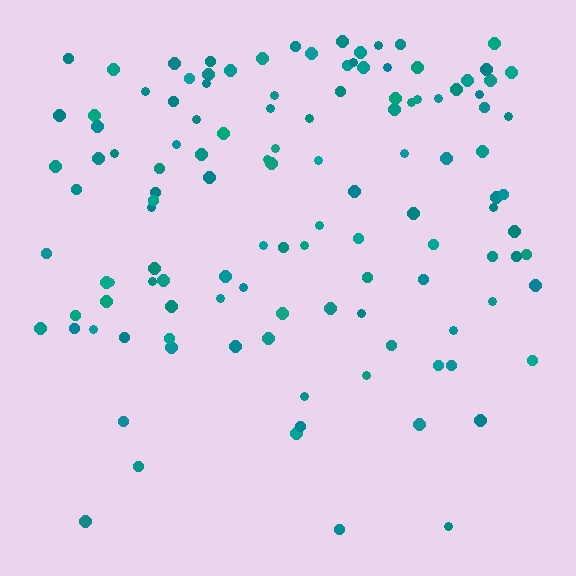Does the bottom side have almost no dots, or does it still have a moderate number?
Still a moderate number, just noticeably fewer than the top.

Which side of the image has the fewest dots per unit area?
The bottom.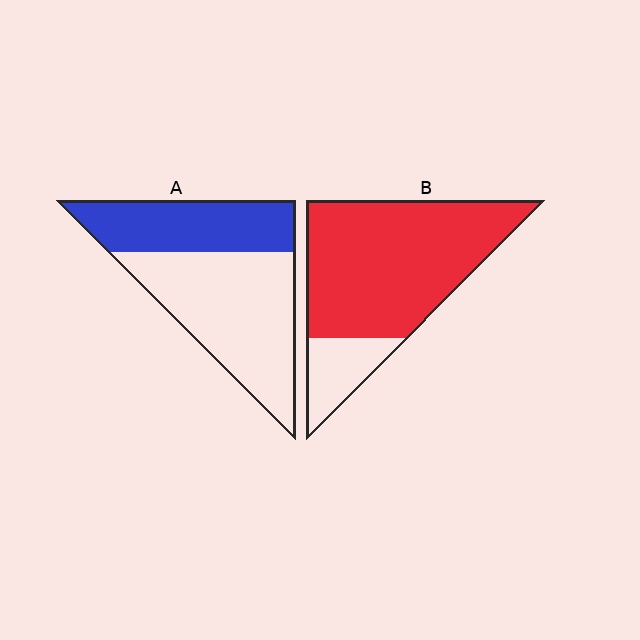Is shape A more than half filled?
No.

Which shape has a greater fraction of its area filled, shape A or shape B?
Shape B.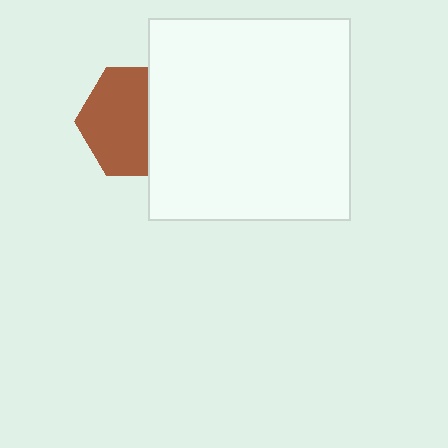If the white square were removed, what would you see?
You would see the complete brown hexagon.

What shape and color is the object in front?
The object in front is a white square.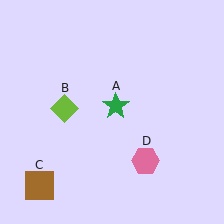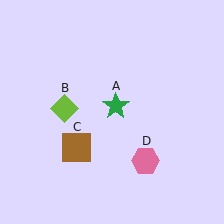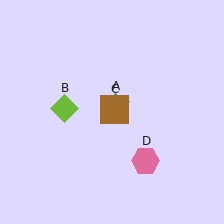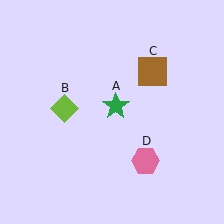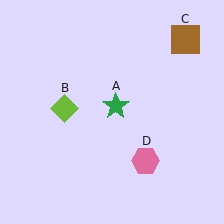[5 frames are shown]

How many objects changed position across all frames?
1 object changed position: brown square (object C).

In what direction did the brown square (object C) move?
The brown square (object C) moved up and to the right.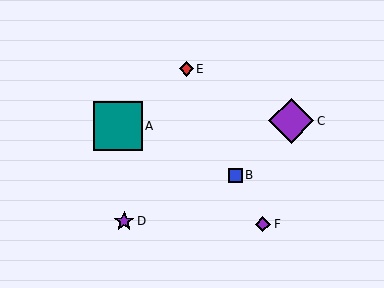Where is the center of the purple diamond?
The center of the purple diamond is at (263, 224).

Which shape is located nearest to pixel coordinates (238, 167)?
The blue square (labeled B) at (235, 175) is nearest to that location.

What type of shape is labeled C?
Shape C is a purple diamond.